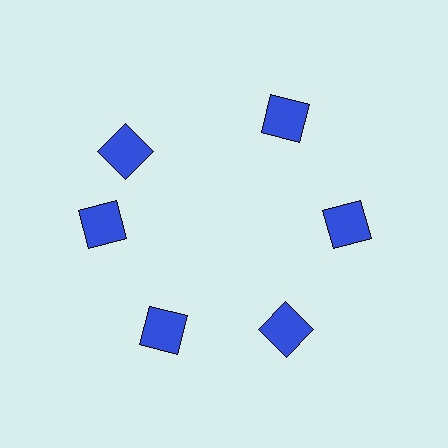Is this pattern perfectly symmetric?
No. The 6 blue squares are arranged in a ring, but one element near the 11 o'clock position is rotated out of alignment along the ring, breaking the 6-fold rotational symmetry.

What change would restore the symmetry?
The symmetry would be restored by rotating it back into even spacing with its neighbors so that all 6 squares sit at equal angles and equal distance from the center.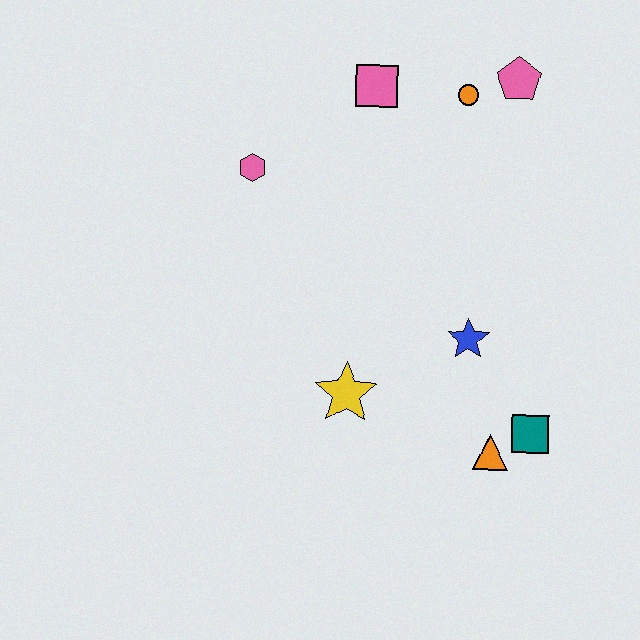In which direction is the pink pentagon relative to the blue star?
The pink pentagon is above the blue star.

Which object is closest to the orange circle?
The pink pentagon is closest to the orange circle.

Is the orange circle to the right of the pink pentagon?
No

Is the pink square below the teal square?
No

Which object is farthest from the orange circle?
The orange triangle is farthest from the orange circle.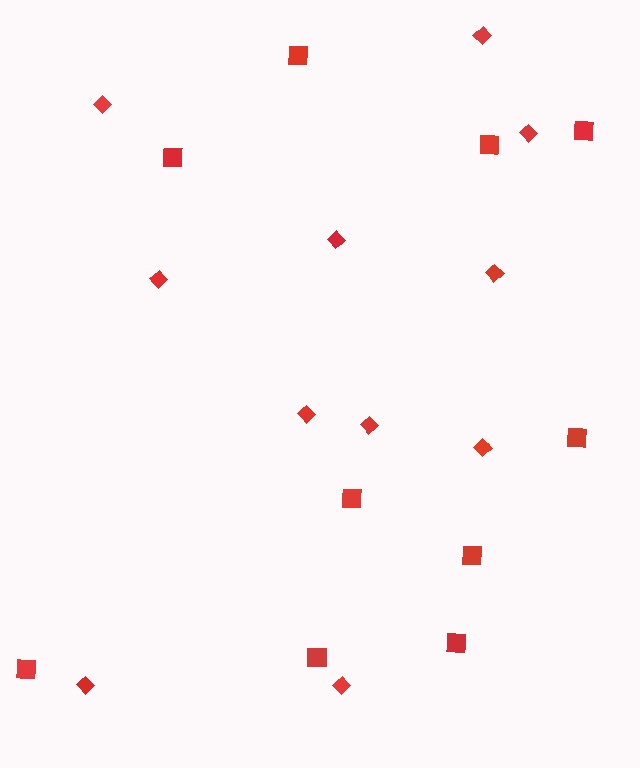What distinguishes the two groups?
There are 2 groups: one group of diamonds (11) and one group of squares (10).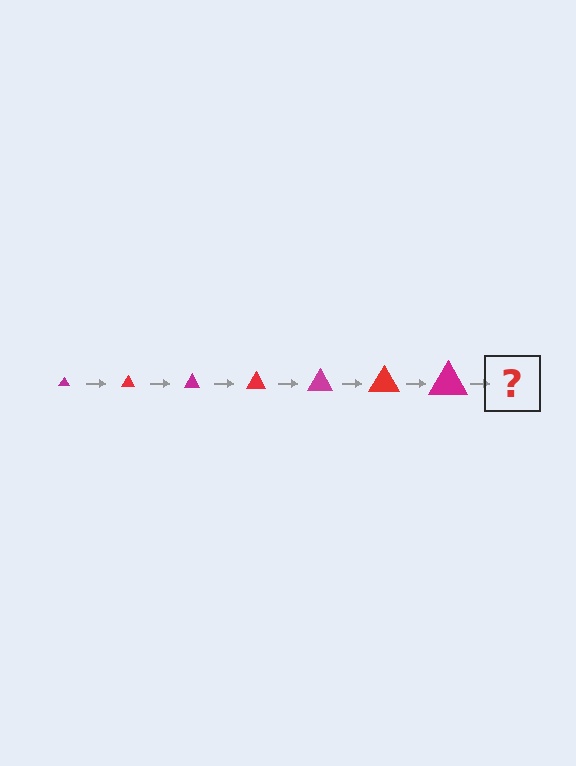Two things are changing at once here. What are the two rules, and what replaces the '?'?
The two rules are that the triangle grows larger each step and the color cycles through magenta and red. The '?' should be a red triangle, larger than the previous one.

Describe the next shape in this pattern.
It should be a red triangle, larger than the previous one.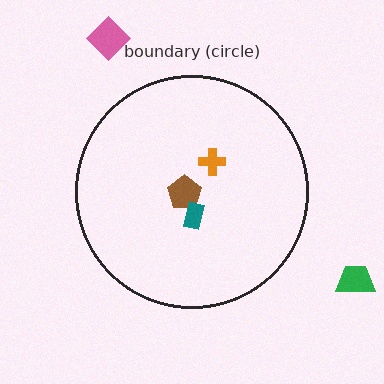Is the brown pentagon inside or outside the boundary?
Inside.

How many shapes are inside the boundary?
3 inside, 2 outside.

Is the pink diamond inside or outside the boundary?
Outside.